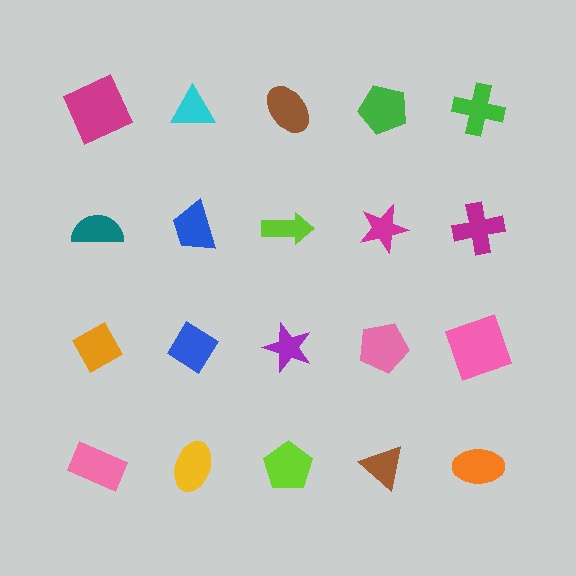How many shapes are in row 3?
5 shapes.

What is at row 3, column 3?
A purple star.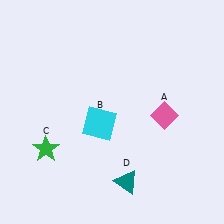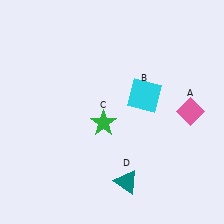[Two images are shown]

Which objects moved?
The objects that moved are: the pink diamond (A), the cyan square (B), the green star (C).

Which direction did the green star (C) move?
The green star (C) moved right.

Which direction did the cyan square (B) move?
The cyan square (B) moved right.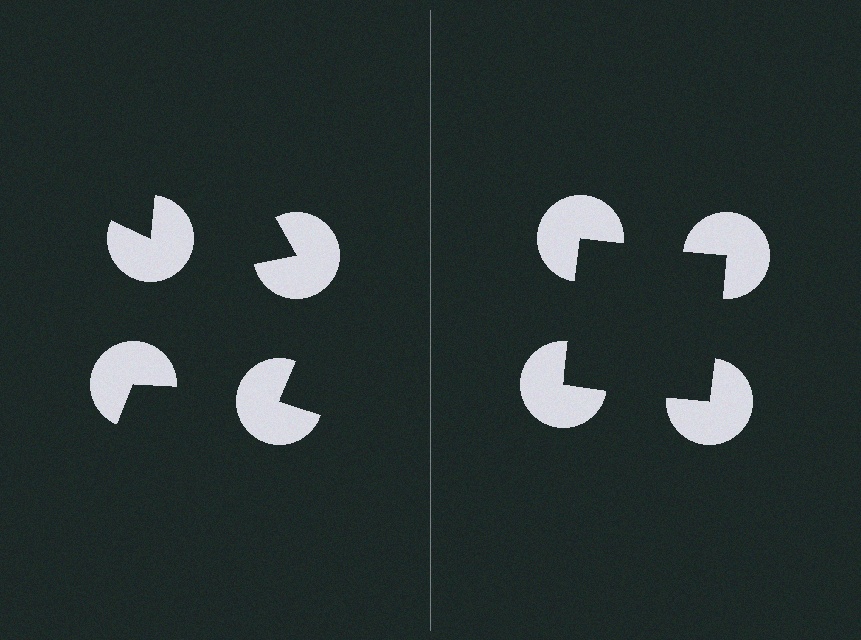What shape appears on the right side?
An illusory square.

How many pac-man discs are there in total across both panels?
8 — 4 on each side.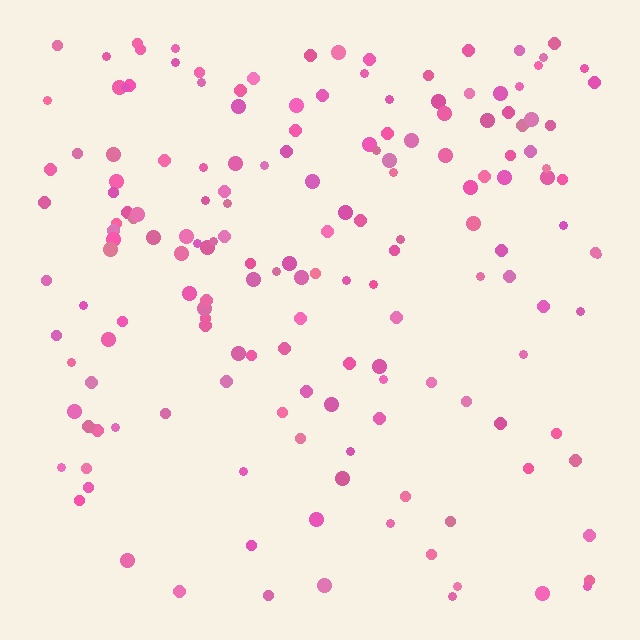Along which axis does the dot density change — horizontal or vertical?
Vertical.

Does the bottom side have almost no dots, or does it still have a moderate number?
Still a moderate number, just noticeably fewer than the top.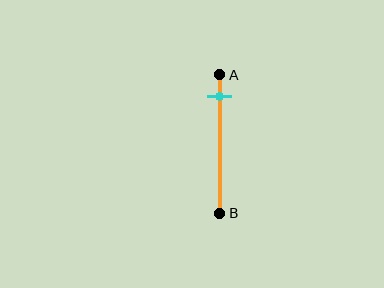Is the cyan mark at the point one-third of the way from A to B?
No, the mark is at about 15% from A, not at the 33% one-third point.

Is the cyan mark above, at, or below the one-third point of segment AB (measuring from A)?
The cyan mark is above the one-third point of segment AB.